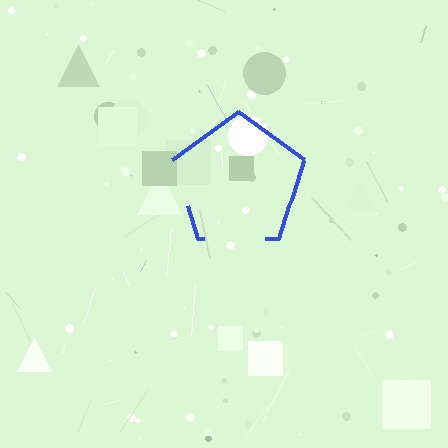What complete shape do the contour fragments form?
The contour fragments form a pentagon.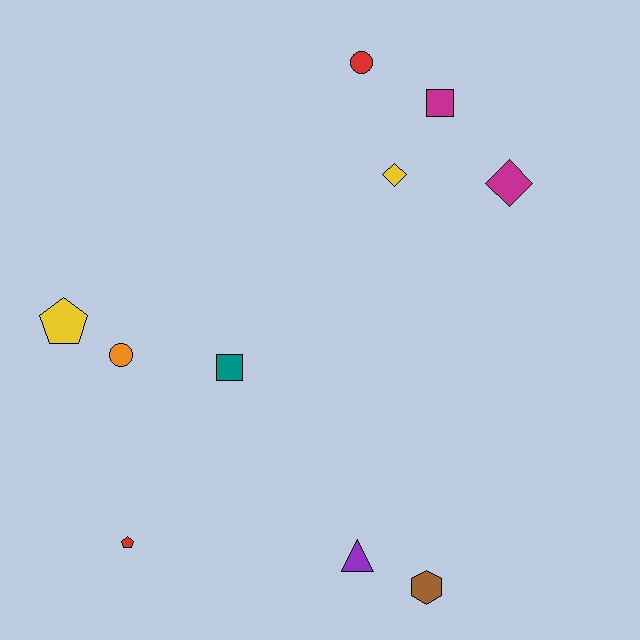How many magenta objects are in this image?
There are 2 magenta objects.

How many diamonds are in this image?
There are 2 diamonds.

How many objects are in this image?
There are 10 objects.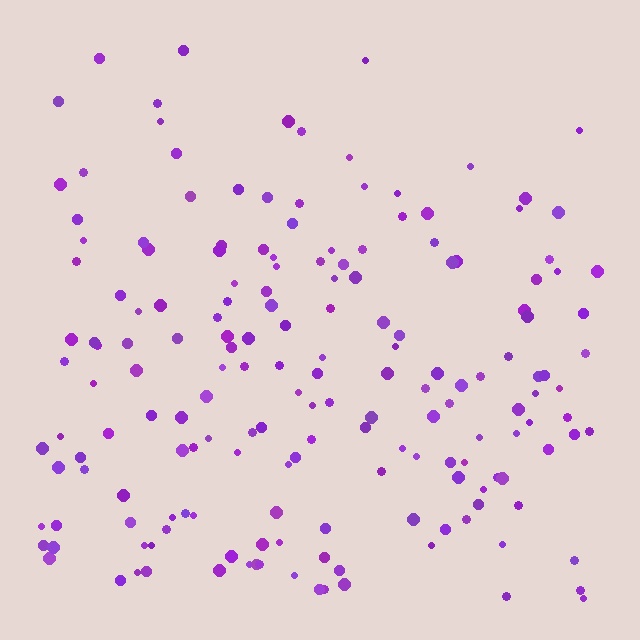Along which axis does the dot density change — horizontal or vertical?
Vertical.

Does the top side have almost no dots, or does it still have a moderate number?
Still a moderate number, just noticeably fewer than the bottom.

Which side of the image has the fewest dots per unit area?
The top.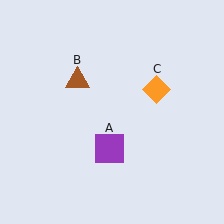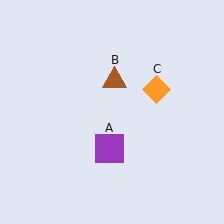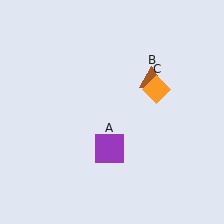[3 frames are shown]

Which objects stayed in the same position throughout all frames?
Purple square (object A) and orange diamond (object C) remained stationary.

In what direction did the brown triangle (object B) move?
The brown triangle (object B) moved right.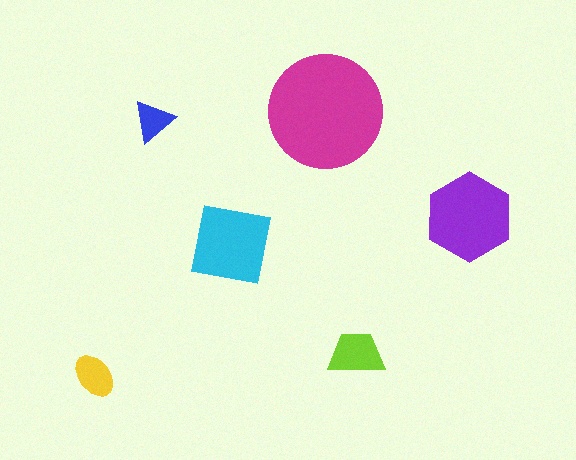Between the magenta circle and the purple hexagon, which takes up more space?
The magenta circle.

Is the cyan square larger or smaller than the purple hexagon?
Smaller.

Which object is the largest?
The magenta circle.